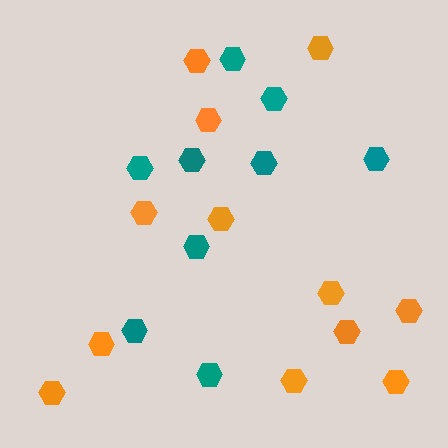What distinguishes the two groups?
There are 2 groups: one group of teal hexagons (9) and one group of orange hexagons (12).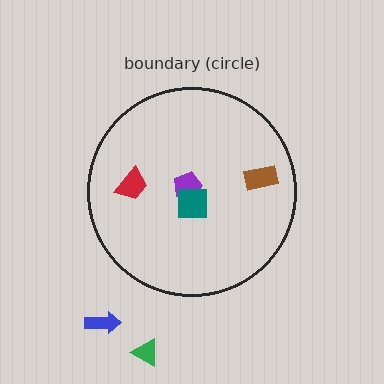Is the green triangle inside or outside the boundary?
Outside.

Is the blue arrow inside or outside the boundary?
Outside.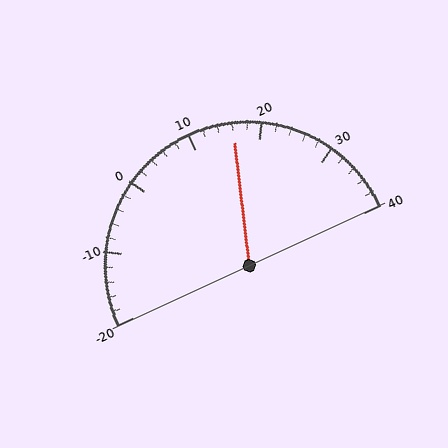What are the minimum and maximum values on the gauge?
The gauge ranges from -20 to 40.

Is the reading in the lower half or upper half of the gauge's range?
The reading is in the upper half of the range (-20 to 40).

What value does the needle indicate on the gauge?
The needle indicates approximately 16.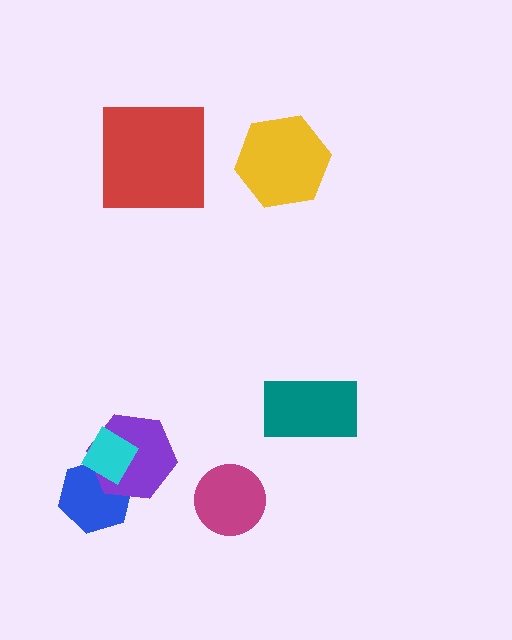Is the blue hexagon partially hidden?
Yes, it is partially covered by another shape.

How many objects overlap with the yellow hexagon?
0 objects overlap with the yellow hexagon.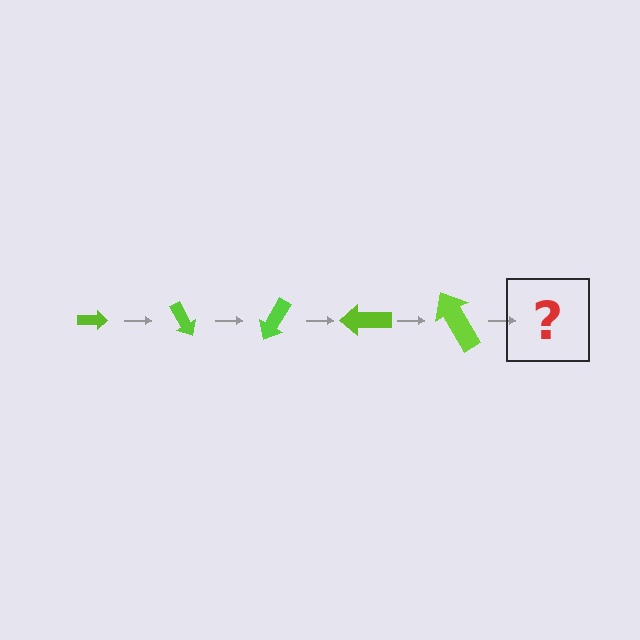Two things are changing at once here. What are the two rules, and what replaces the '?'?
The two rules are that the arrow grows larger each step and it rotates 60 degrees each step. The '?' should be an arrow, larger than the previous one and rotated 300 degrees from the start.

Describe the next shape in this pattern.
It should be an arrow, larger than the previous one and rotated 300 degrees from the start.